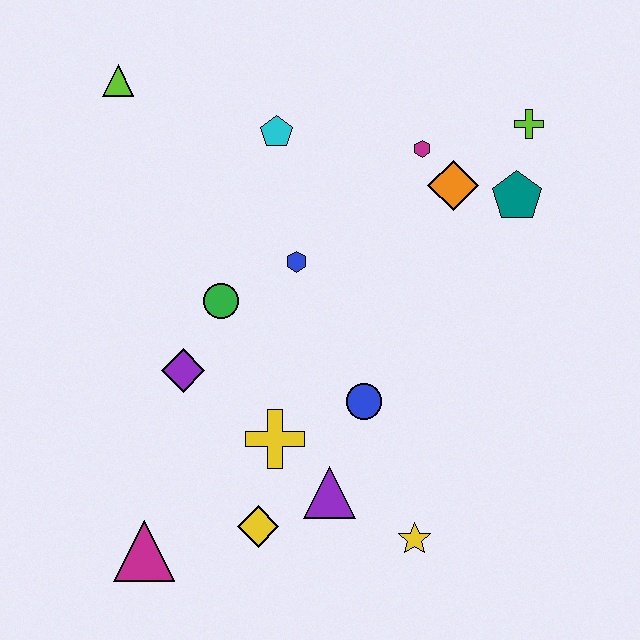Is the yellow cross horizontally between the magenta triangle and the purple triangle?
Yes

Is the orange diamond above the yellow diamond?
Yes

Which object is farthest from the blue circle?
The lime triangle is farthest from the blue circle.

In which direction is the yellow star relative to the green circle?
The yellow star is below the green circle.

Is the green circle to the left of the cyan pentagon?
Yes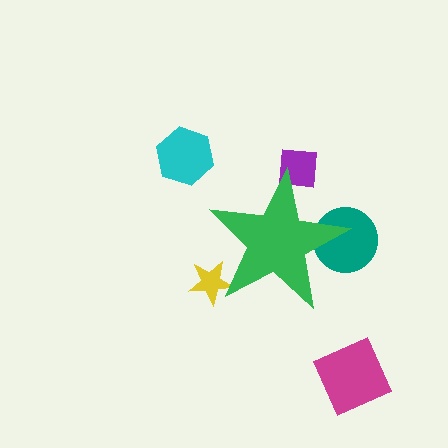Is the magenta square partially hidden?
No, the magenta square is fully visible.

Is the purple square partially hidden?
Yes, the purple square is partially hidden behind the green star.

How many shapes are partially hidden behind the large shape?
3 shapes are partially hidden.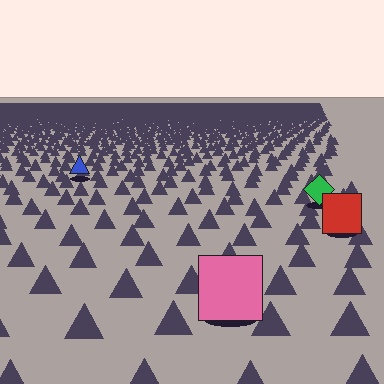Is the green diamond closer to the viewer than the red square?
No. The red square is closer — you can tell from the texture gradient: the ground texture is coarser near it.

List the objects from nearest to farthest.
From nearest to farthest: the pink square, the red square, the green diamond, the blue triangle.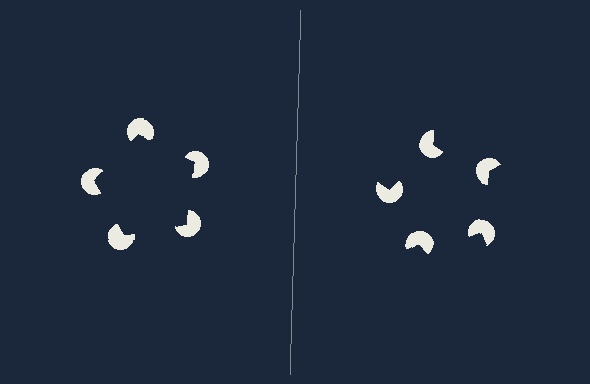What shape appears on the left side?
An illusory pentagon.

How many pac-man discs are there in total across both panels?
10 — 5 on each side.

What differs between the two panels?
The pac-man discs are positioned identically on both sides; only the wedge orientations differ. On the left they align to a pentagon; on the right they are misaligned.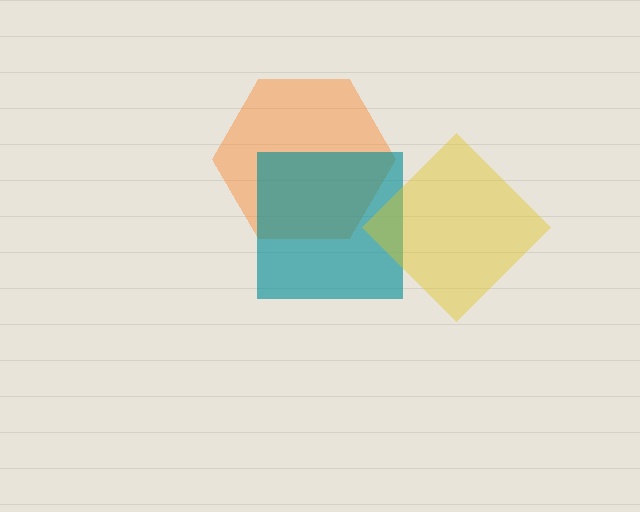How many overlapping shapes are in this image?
There are 3 overlapping shapes in the image.